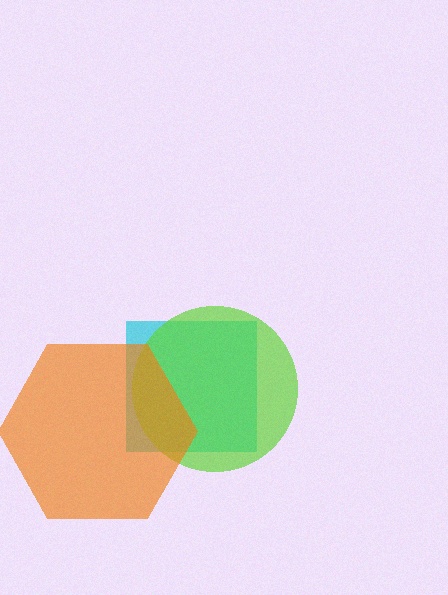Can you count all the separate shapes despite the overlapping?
Yes, there are 3 separate shapes.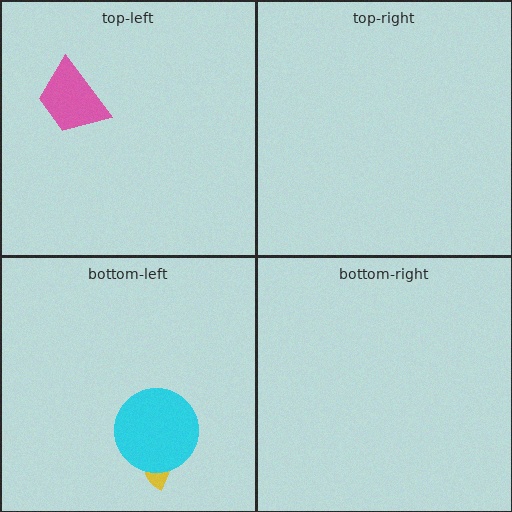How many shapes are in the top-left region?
1.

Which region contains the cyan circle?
The bottom-left region.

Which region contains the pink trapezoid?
The top-left region.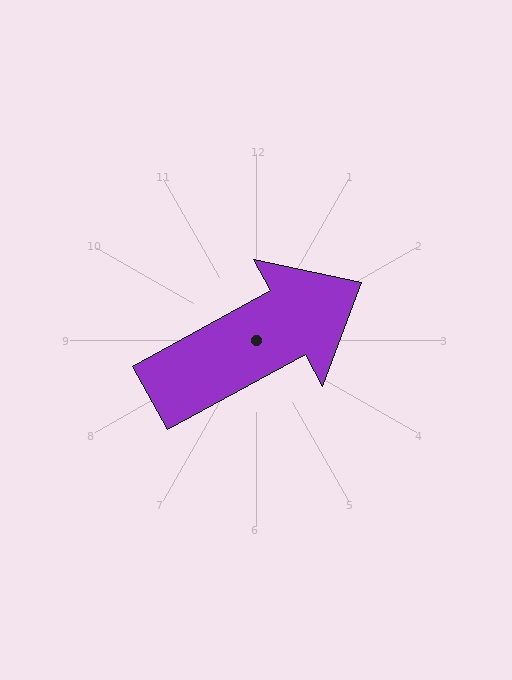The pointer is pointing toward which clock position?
Roughly 2 o'clock.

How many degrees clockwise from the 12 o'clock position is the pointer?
Approximately 61 degrees.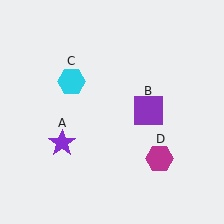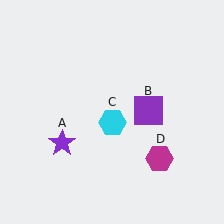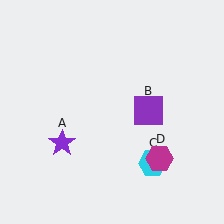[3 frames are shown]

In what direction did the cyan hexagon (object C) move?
The cyan hexagon (object C) moved down and to the right.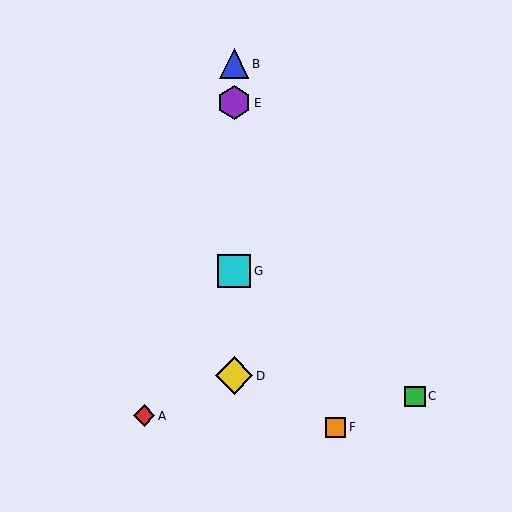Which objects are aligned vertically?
Objects B, D, E, G are aligned vertically.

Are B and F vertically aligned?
No, B is at x≈234 and F is at x≈336.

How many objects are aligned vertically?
4 objects (B, D, E, G) are aligned vertically.